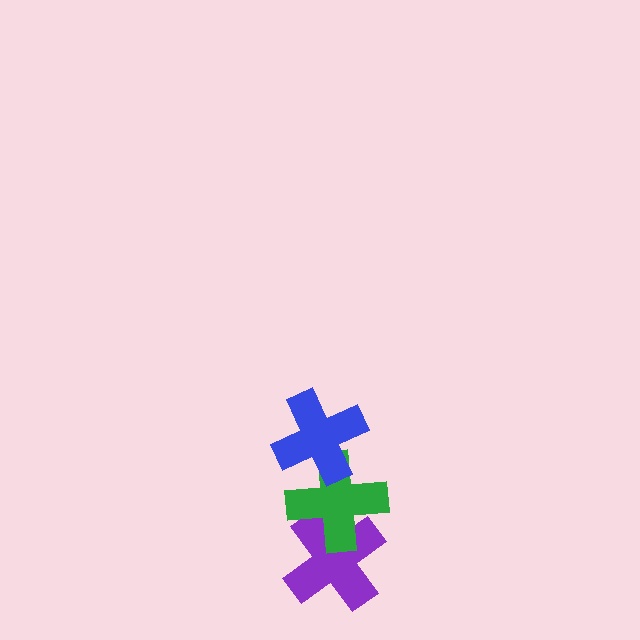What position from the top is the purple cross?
The purple cross is 3rd from the top.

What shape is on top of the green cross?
The blue cross is on top of the green cross.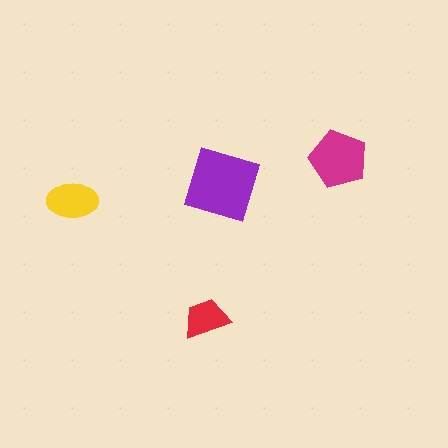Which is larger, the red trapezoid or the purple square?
The purple square.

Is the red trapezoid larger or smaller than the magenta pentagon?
Smaller.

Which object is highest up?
The magenta pentagon is topmost.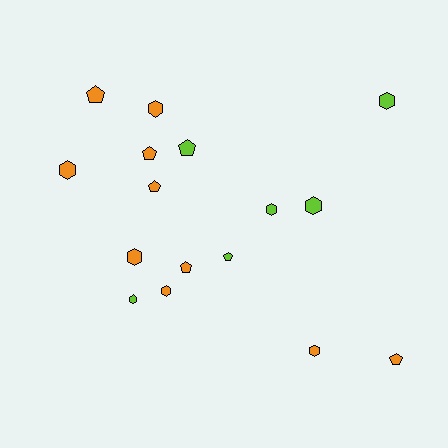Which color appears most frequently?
Orange, with 10 objects.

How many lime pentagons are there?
There are 2 lime pentagons.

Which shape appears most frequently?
Hexagon, with 9 objects.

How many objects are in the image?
There are 16 objects.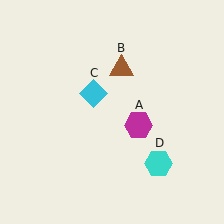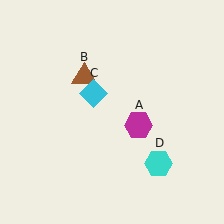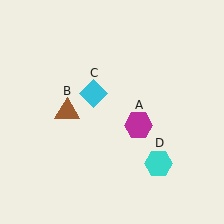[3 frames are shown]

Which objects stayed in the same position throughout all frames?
Magenta hexagon (object A) and cyan diamond (object C) and cyan hexagon (object D) remained stationary.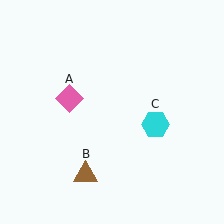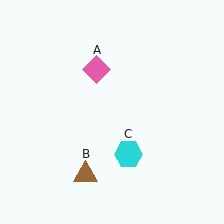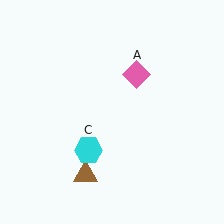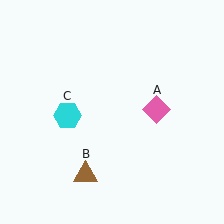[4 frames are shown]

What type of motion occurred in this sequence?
The pink diamond (object A), cyan hexagon (object C) rotated clockwise around the center of the scene.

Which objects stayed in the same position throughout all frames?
Brown triangle (object B) remained stationary.